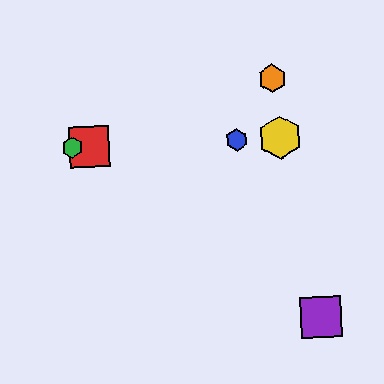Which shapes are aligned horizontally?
The red square, the blue hexagon, the green hexagon, the yellow hexagon are aligned horizontally.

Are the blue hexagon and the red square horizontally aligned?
Yes, both are at y≈140.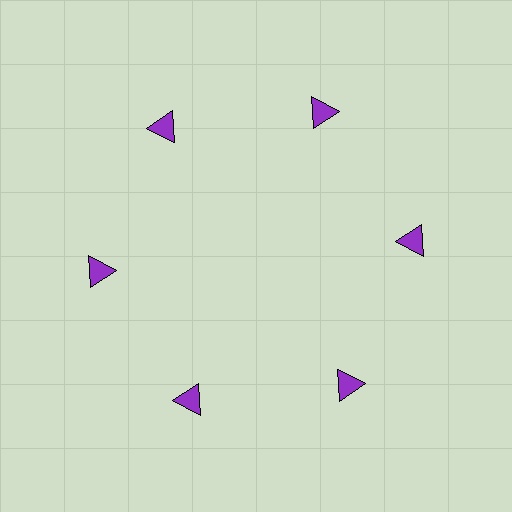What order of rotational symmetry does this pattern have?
This pattern has 6-fold rotational symmetry.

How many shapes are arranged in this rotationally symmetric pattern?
There are 6 shapes, arranged in 6 groups of 1.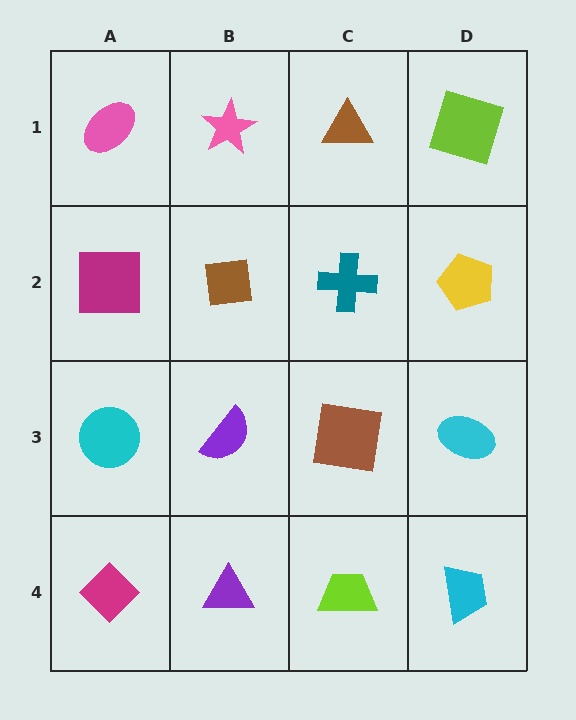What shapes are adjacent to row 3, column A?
A magenta square (row 2, column A), a magenta diamond (row 4, column A), a purple semicircle (row 3, column B).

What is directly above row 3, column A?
A magenta square.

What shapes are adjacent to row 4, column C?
A brown square (row 3, column C), a purple triangle (row 4, column B), a cyan trapezoid (row 4, column D).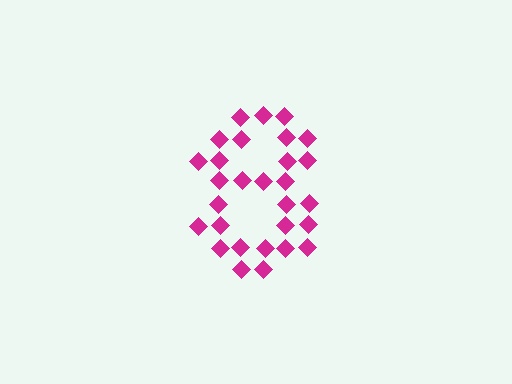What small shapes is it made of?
It is made of small diamonds.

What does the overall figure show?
The overall figure shows the digit 8.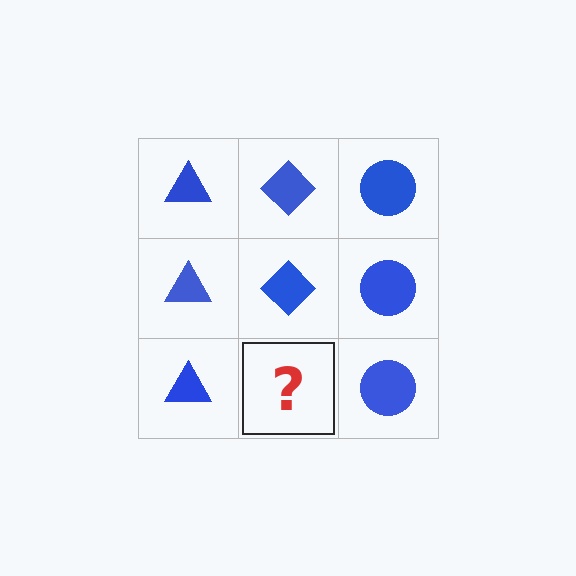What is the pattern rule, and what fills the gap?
The rule is that each column has a consistent shape. The gap should be filled with a blue diamond.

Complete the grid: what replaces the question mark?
The question mark should be replaced with a blue diamond.